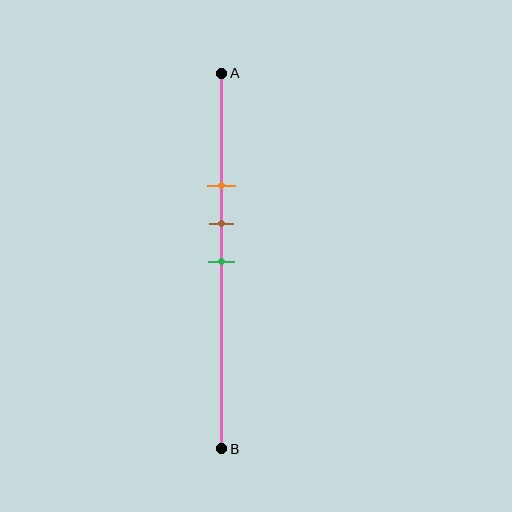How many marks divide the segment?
There are 3 marks dividing the segment.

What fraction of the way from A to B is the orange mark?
The orange mark is approximately 30% (0.3) of the way from A to B.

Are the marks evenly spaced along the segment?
Yes, the marks are approximately evenly spaced.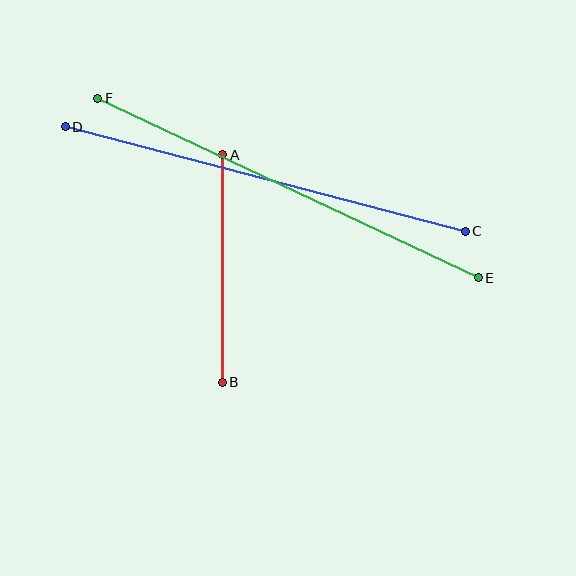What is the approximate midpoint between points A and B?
The midpoint is at approximately (222, 269) pixels.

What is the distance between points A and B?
The distance is approximately 228 pixels.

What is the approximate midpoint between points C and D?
The midpoint is at approximately (265, 179) pixels.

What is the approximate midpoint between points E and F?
The midpoint is at approximately (288, 188) pixels.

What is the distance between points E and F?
The distance is approximately 421 pixels.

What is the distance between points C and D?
The distance is approximately 413 pixels.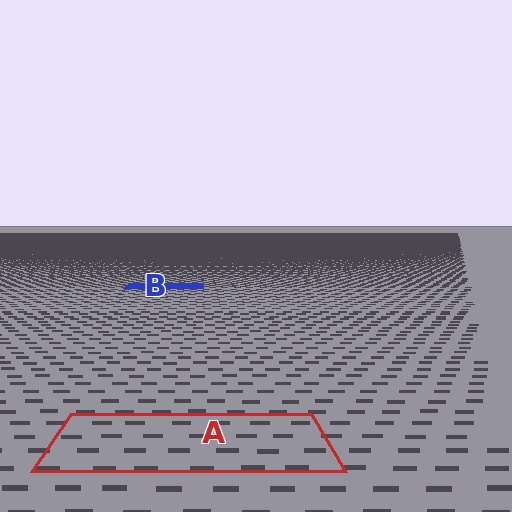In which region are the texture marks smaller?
The texture marks are smaller in region B, because it is farther away.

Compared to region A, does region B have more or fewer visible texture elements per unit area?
Region B has more texture elements per unit area — they are packed more densely because it is farther away.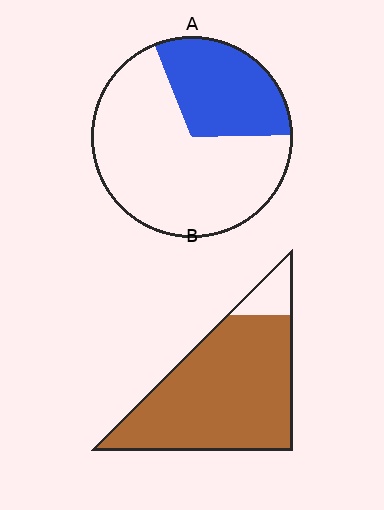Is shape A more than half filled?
No.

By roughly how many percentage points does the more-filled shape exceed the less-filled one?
By roughly 60 percentage points (B over A).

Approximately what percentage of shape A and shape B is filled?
A is approximately 30% and B is approximately 90%.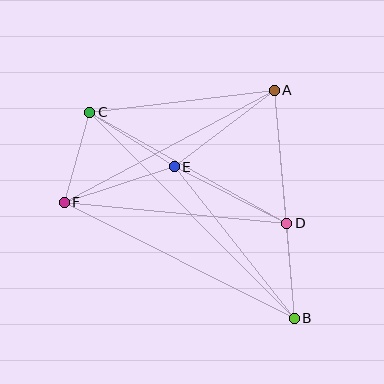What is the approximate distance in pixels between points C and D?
The distance between C and D is approximately 226 pixels.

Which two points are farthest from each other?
Points B and C are farthest from each other.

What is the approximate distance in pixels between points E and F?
The distance between E and F is approximately 115 pixels.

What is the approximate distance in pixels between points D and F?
The distance between D and F is approximately 224 pixels.